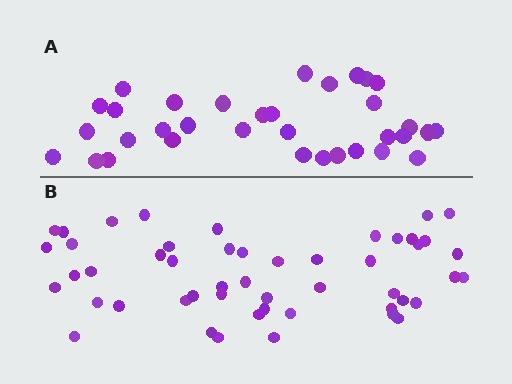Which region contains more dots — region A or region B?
Region B (the bottom region) has more dots.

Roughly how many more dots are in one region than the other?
Region B has approximately 15 more dots than region A.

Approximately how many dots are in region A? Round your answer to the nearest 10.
About 30 dots. (The exact count is 34, which rounds to 30.)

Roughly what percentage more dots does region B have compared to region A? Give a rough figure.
About 45% more.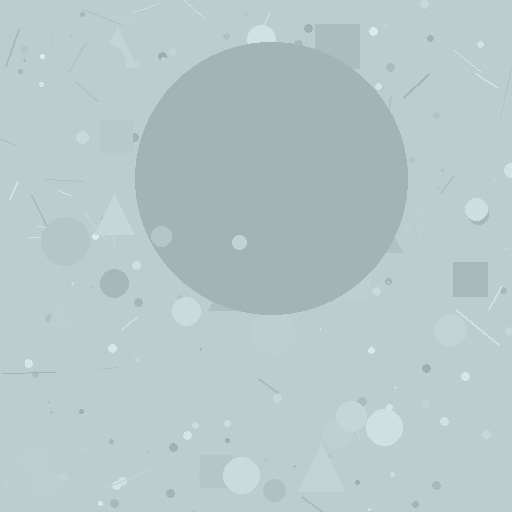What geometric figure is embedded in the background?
A circle is embedded in the background.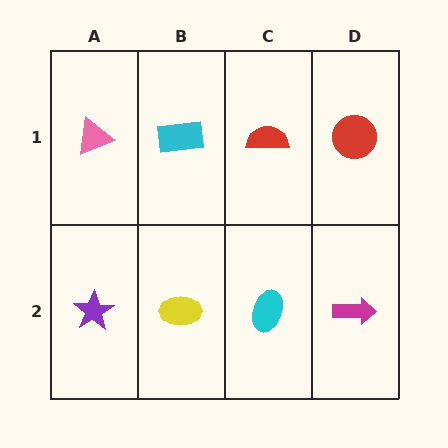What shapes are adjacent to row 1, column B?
A yellow ellipse (row 2, column B), a pink triangle (row 1, column A), a red semicircle (row 1, column C).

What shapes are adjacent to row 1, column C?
A cyan ellipse (row 2, column C), a cyan rectangle (row 1, column B), a red circle (row 1, column D).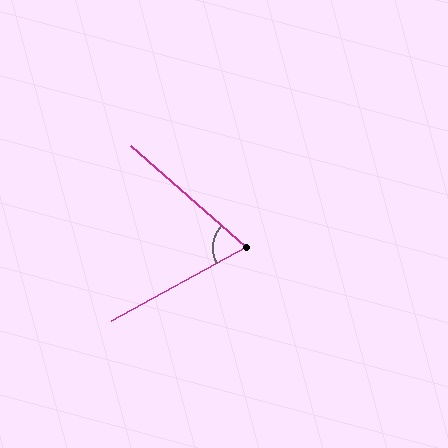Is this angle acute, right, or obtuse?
It is acute.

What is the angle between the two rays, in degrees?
Approximately 70 degrees.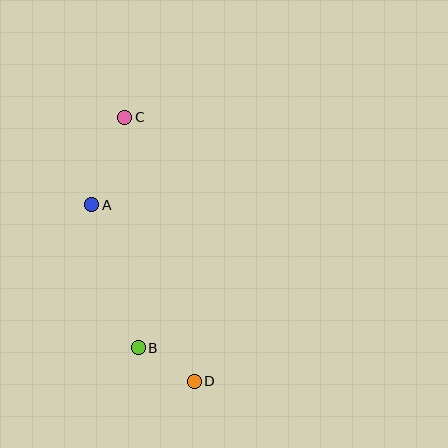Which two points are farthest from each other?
Points C and D are farthest from each other.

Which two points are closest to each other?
Points B and D are closest to each other.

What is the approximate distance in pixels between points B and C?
The distance between B and C is approximately 230 pixels.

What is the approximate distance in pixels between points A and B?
The distance between A and B is approximately 150 pixels.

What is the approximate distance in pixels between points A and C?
The distance between A and C is approximately 93 pixels.